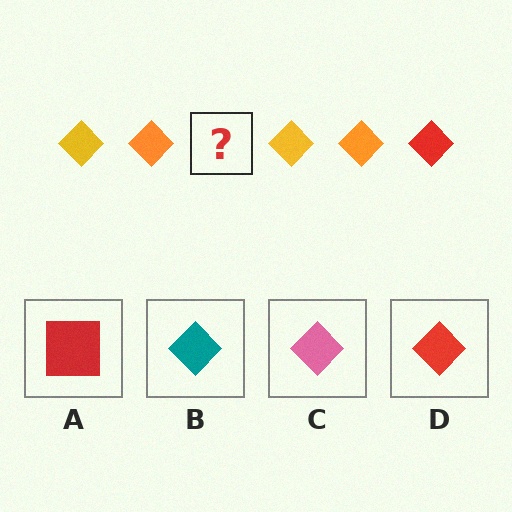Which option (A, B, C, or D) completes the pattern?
D.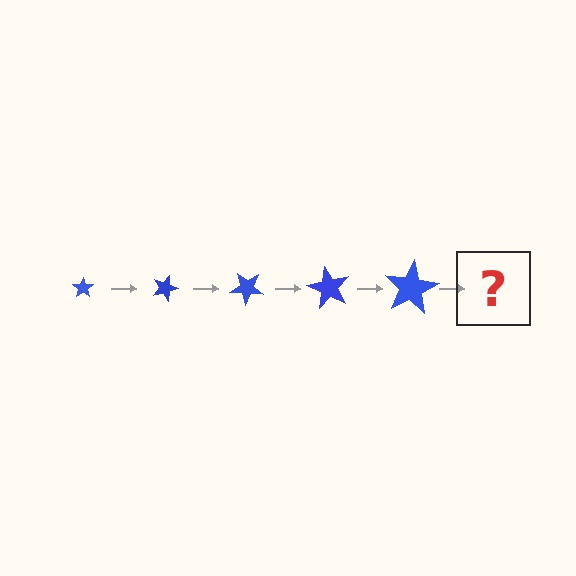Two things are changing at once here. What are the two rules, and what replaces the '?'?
The two rules are that the star grows larger each step and it rotates 20 degrees each step. The '?' should be a star, larger than the previous one and rotated 100 degrees from the start.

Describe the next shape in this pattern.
It should be a star, larger than the previous one and rotated 100 degrees from the start.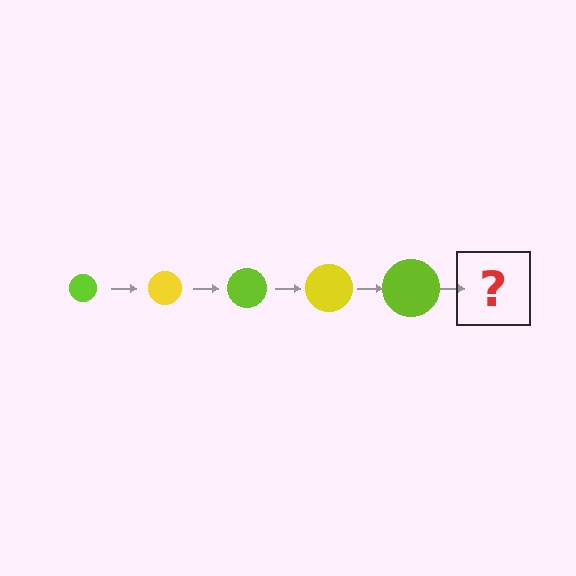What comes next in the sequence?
The next element should be a yellow circle, larger than the previous one.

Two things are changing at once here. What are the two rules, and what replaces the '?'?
The two rules are that the circle grows larger each step and the color cycles through lime and yellow. The '?' should be a yellow circle, larger than the previous one.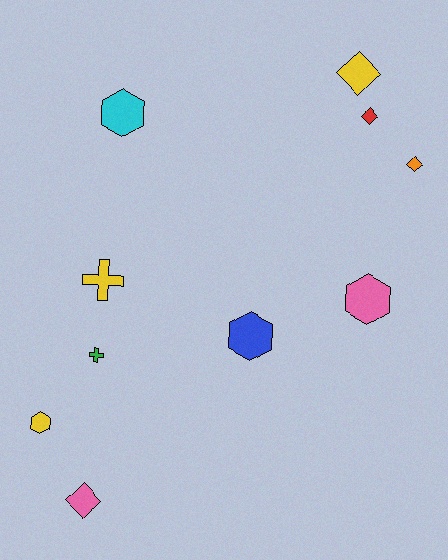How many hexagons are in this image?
There are 4 hexagons.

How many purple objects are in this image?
There are no purple objects.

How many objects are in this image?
There are 10 objects.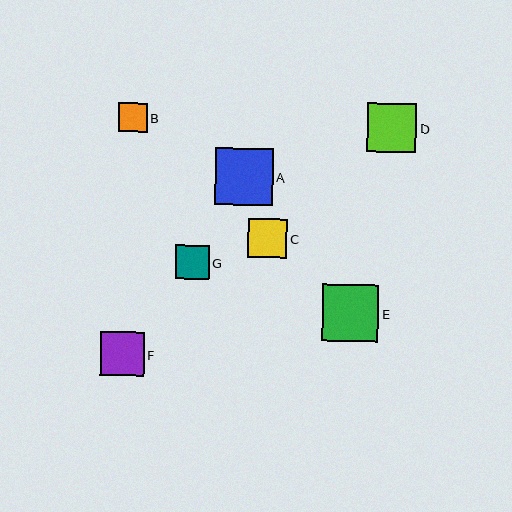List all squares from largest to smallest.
From largest to smallest: A, E, D, F, C, G, B.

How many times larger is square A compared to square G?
Square A is approximately 1.7 times the size of square G.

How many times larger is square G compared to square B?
Square G is approximately 1.2 times the size of square B.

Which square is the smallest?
Square B is the smallest with a size of approximately 28 pixels.